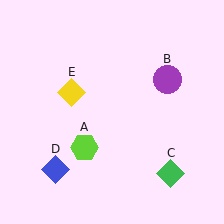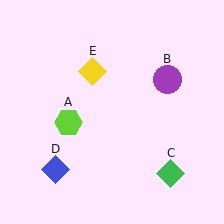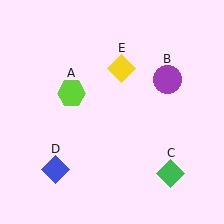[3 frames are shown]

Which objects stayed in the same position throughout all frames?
Purple circle (object B) and green diamond (object C) and blue diamond (object D) remained stationary.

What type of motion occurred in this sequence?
The lime hexagon (object A), yellow diamond (object E) rotated clockwise around the center of the scene.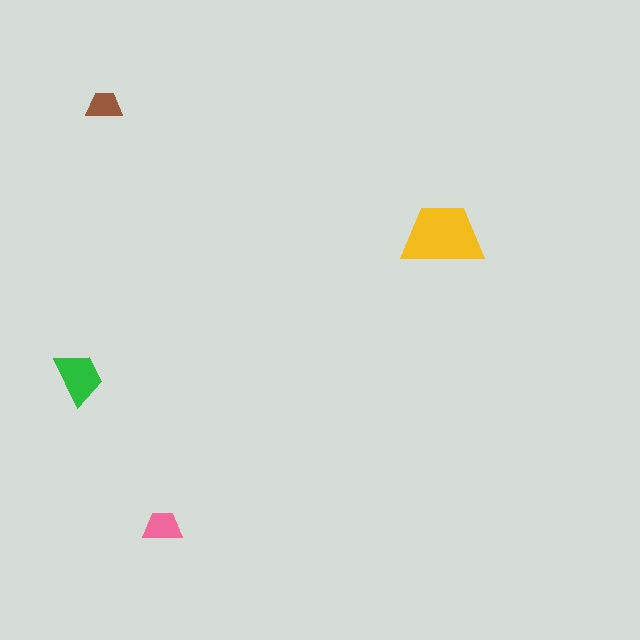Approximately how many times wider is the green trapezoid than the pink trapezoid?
About 1.5 times wider.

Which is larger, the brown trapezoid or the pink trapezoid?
The pink one.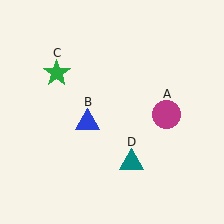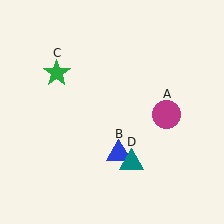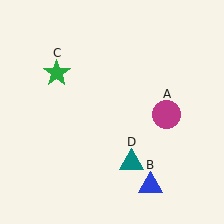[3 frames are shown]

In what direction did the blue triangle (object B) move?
The blue triangle (object B) moved down and to the right.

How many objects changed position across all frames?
1 object changed position: blue triangle (object B).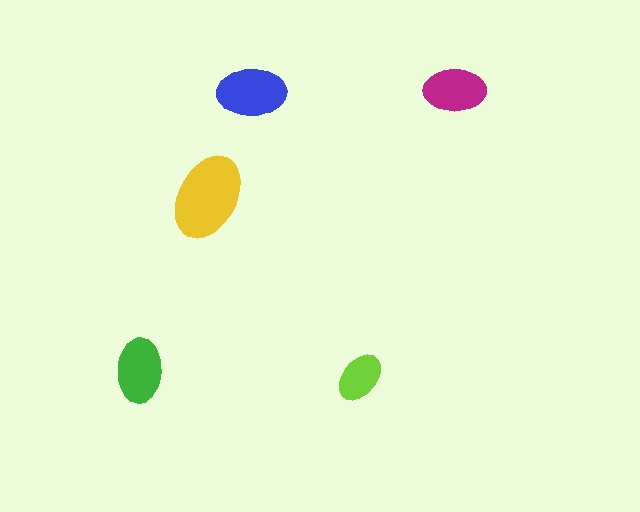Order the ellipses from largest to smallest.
the yellow one, the blue one, the green one, the magenta one, the lime one.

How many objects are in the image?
There are 5 objects in the image.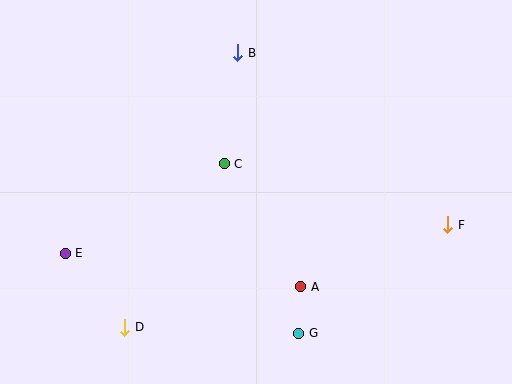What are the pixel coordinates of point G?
Point G is at (299, 333).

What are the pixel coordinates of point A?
Point A is at (301, 287).